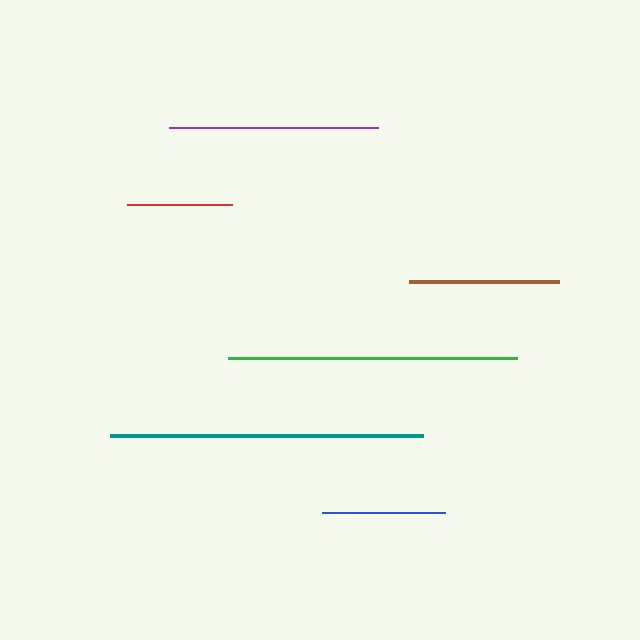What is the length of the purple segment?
The purple segment is approximately 209 pixels long.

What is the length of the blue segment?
The blue segment is approximately 123 pixels long.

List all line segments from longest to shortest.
From longest to shortest: teal, green, purple, brown, blue, red.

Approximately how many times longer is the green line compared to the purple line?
The green line is approximately 1.4 times the length of the purple line.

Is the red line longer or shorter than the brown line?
The brown line is longer than the red line.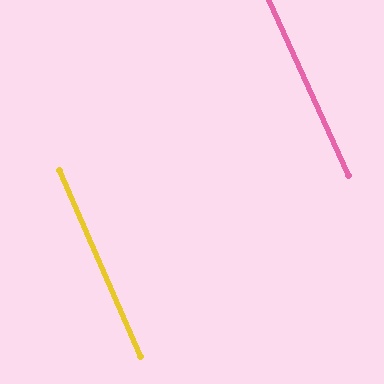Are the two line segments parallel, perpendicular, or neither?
Parallel — their directions differ by only 0.6°.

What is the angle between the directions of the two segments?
Approximately 1 degree.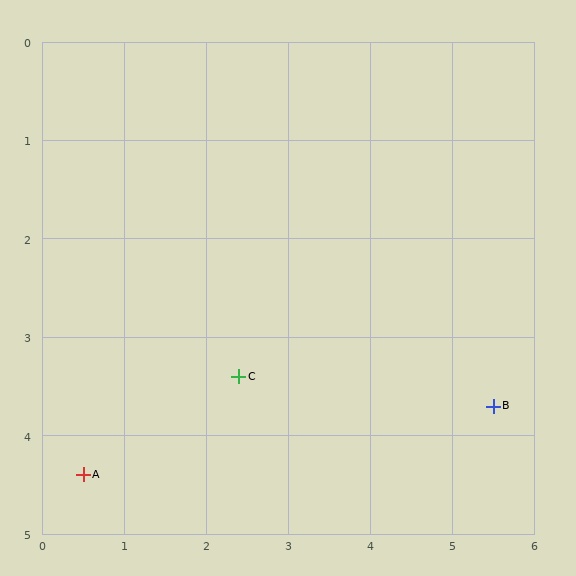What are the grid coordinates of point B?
Point B is at approximately (5.5, 3.7).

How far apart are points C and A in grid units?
Points C and A are about 2.1 grid units apart.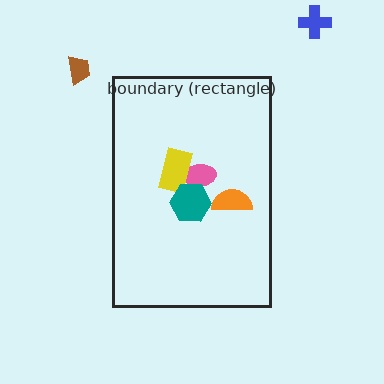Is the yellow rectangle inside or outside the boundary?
Inside.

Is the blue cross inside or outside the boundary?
Outside.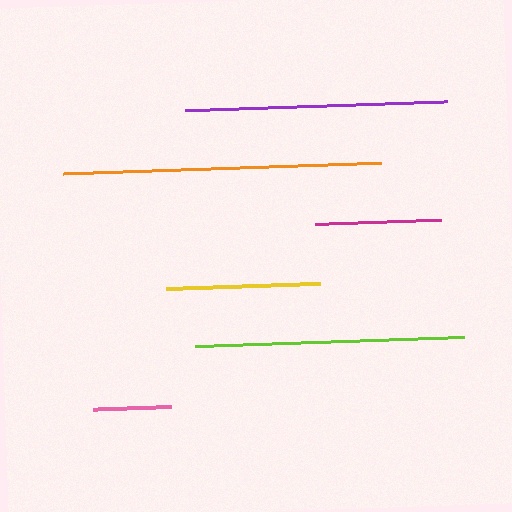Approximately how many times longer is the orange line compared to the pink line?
The orange line is approximately 4.1 times the length of the pink line.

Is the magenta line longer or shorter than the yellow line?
The yellow line is longer than the magenta line.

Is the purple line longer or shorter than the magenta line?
The purple line is longer than the magenta line.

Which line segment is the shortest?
The pink line is the shortest at approximately 78 pixels.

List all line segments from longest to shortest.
From longest to shortest: orange, lime, purple, yellow, magenta, pink.